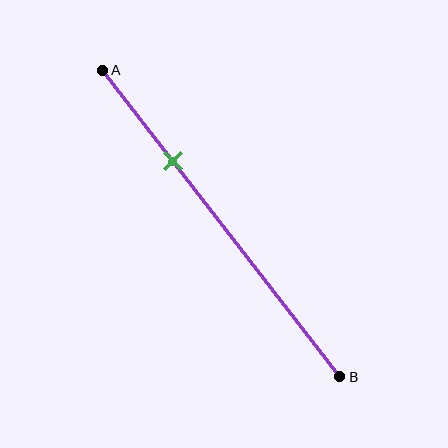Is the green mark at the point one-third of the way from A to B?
No, the mark is at about 30% from A, not at the 33% one-third point.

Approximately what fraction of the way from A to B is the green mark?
The green mark is approximately 30% of the way from A to B.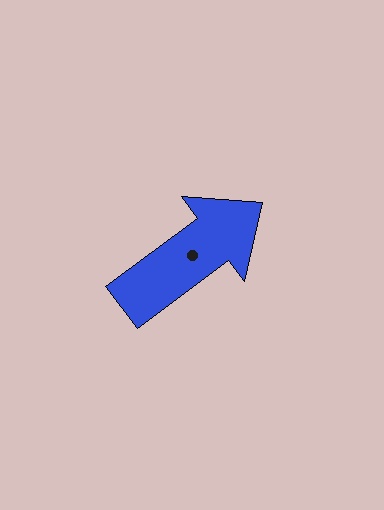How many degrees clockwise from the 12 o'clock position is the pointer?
Approximately 53 degrees.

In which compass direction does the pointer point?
Northeast.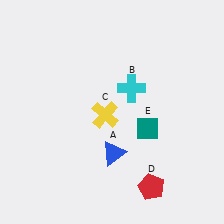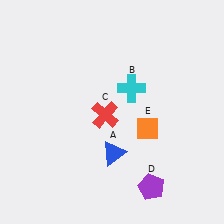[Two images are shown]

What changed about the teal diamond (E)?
In Image 1, E is teal. In Image 2, it changed to orange.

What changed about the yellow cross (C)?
In Image 1, C is yellow. In Image 2, it changed to red.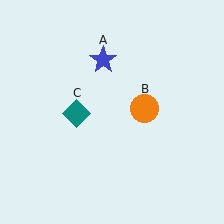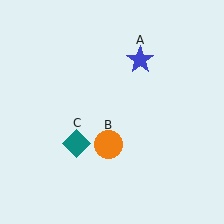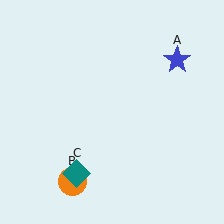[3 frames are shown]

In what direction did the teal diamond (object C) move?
The teal diamond (object C) moved down.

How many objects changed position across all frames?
3 objects changed position: blue star (object A), orange circle (object B), teal diamond (object C).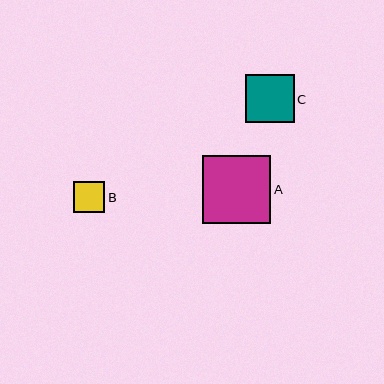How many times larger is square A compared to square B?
Square A is approximately 2.2 times the size of square B.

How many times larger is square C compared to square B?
Square C is approximately 1.6 times the size of square B.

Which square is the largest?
Square A is the largest with a size of approximately 68 pixels.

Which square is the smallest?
Square B is the smallest with a size of approximately 31 pixels.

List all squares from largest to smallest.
From largest to smallest: A, C, B.